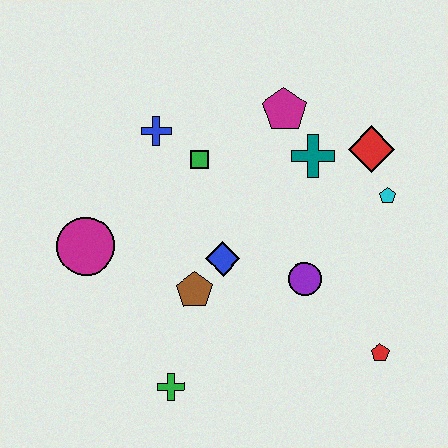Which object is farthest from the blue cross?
The red pentagon is farthest from the blue cross.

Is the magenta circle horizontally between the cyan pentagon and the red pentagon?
No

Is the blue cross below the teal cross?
No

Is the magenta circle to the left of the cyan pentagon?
Yes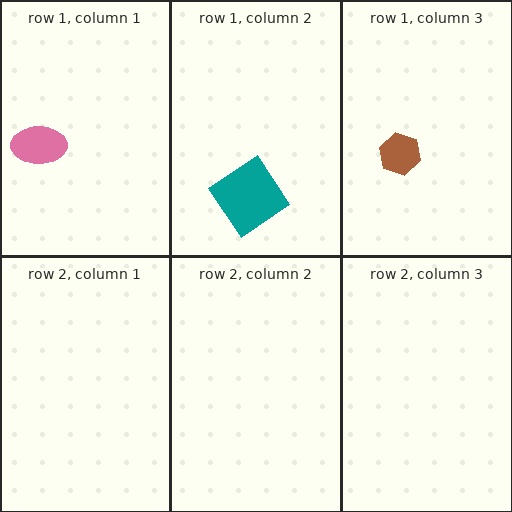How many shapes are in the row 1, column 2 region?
1.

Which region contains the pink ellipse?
The row 1, column 1 region.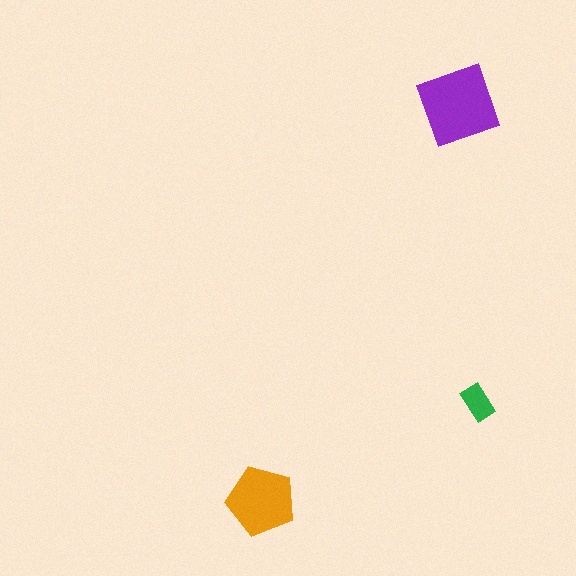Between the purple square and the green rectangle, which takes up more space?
The purple square.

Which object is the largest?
The purple square.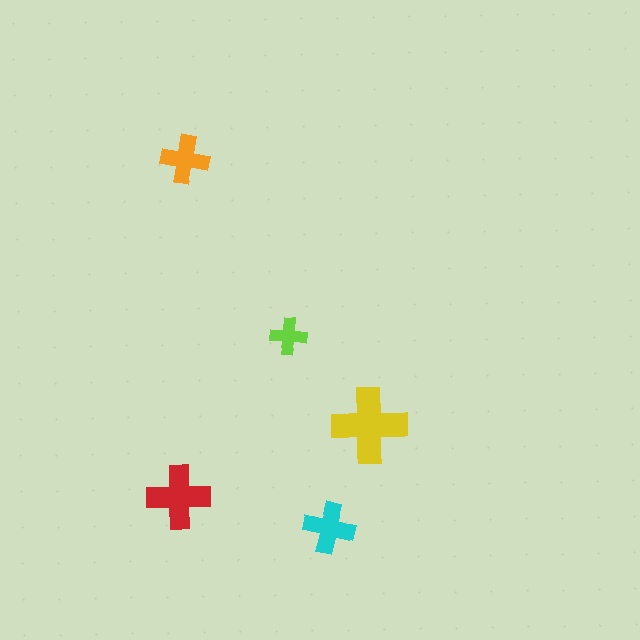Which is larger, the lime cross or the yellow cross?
The yellow one.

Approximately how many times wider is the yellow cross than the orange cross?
About 1.5 times wider.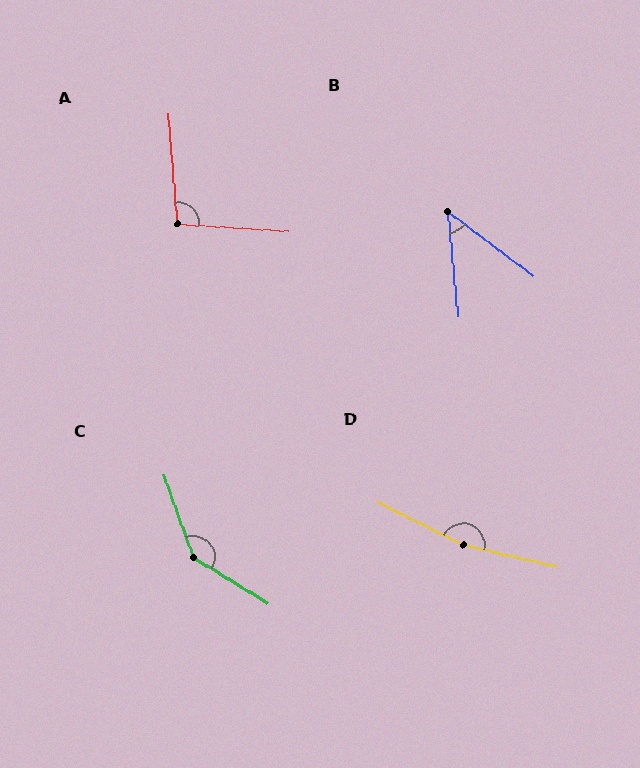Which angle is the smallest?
B, at approximately 48 degrees.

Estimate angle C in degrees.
Approximately 142 degrees.